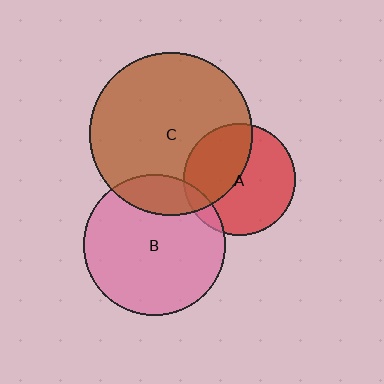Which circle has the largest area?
Circle C (brown).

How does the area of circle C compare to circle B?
Approximately 1.3 times.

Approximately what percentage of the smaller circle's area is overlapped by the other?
Approximately 10%.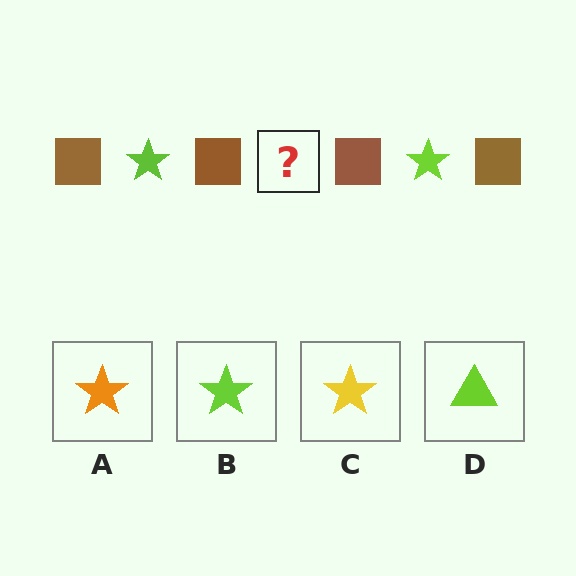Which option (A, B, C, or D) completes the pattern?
B.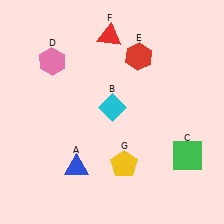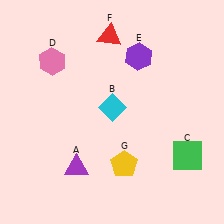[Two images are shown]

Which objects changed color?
A changed from blue to purple. E changed from red to purple.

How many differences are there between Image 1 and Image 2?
There are 2 differences between the two images.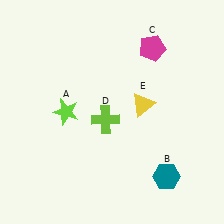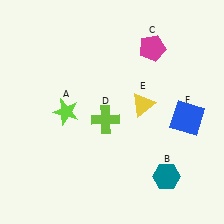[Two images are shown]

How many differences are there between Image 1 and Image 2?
There is 1 difference between the two images.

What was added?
A blue square (F) was added in Image 2.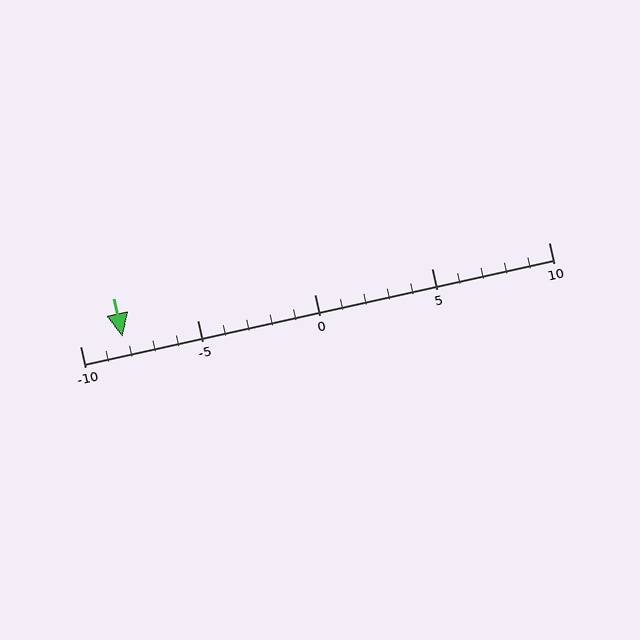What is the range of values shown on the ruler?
The ruler shows values from -10 to 10.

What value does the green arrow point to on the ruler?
The green arrow points to approximately -8.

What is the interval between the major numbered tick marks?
The major tick marks are spaced 5 units apart.